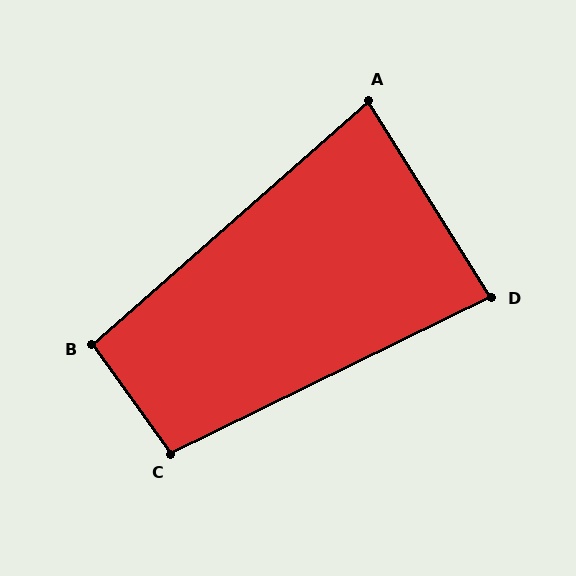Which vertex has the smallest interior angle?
A, at approximately 81 degrees.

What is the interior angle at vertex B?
Approximately 96 degrees (obtuse).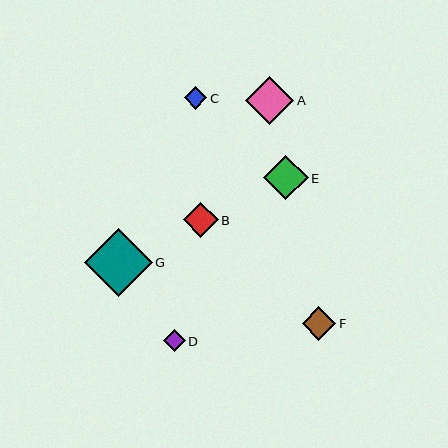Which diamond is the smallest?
Diamond D is the smallest with a size of approximately 21 pixels.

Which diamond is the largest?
Diamond G is the largest with a size of approximately 67 pixels.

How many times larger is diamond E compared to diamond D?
Diamond E is approximately 2.1 times the size of diamond D.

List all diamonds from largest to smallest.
From largest to smallest: G, A, E, B, F, C, D.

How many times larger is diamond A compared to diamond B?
Diamond A is approximately 1.4 times the size of diamond B.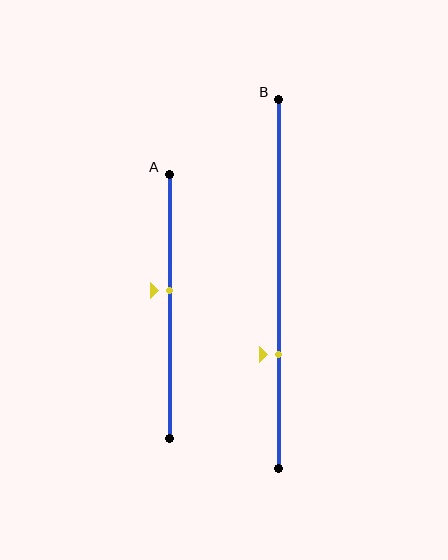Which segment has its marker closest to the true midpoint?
Segment A has its marker closest to the true midpoint.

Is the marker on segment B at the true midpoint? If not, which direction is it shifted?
No, the marker on segment B is shifted downward by about 19% of the segment length.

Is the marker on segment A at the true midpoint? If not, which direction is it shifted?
No, the marker on segment A is shifted upward by about 6% of the segment length.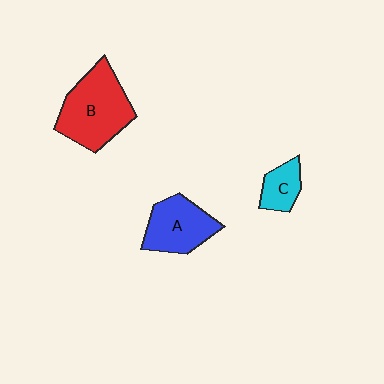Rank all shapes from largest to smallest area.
From largest to smallest: B (red), A (blue), C (cyan).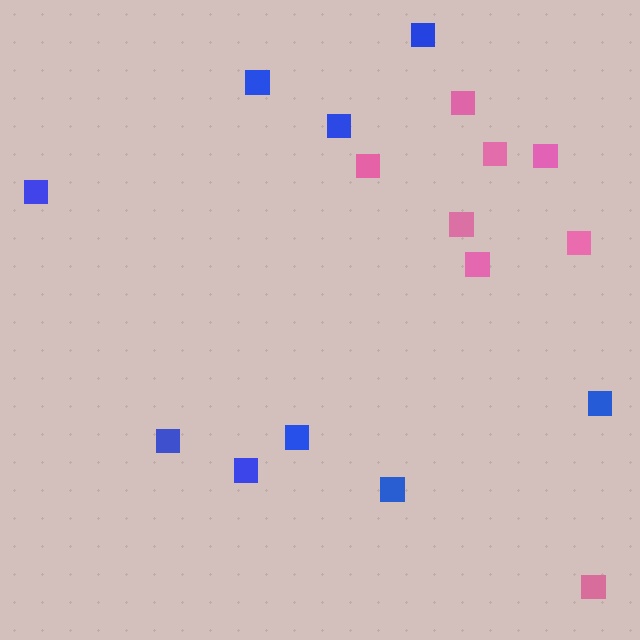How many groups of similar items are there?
There are 2 groups: one group of blue squares (9) and one group of pink squares (8).